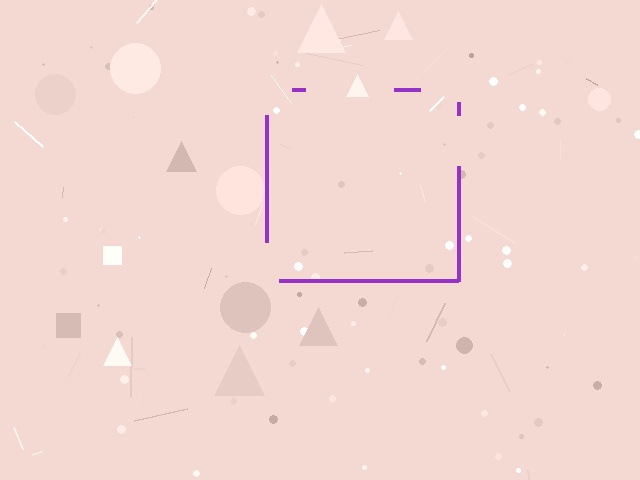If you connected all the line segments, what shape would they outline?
They would outline a square.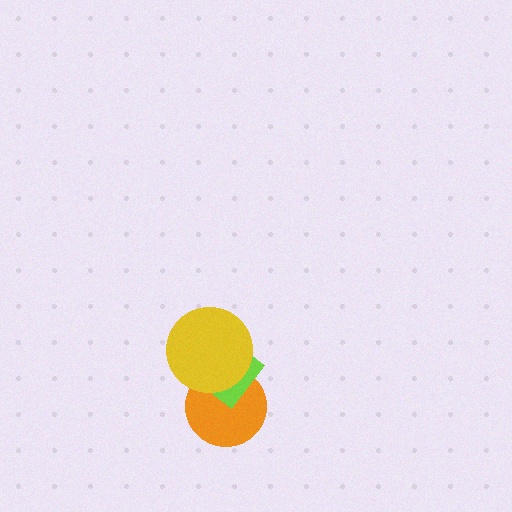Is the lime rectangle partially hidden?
Yes, it is partially covered by another shape.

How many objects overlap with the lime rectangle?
2 objects overlap with the lime rectangle.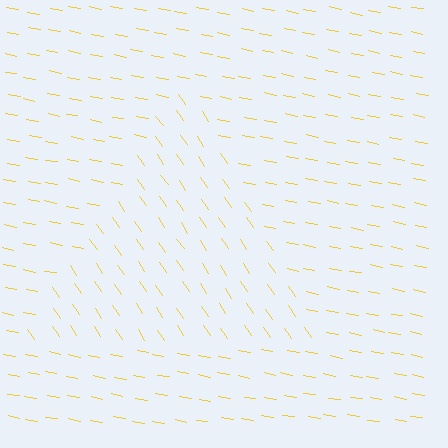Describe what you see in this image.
The image is filled with small yellow line segments. A triangle region in the image has lines oriented differently from the surrounding lines, creating a visible texture boundary.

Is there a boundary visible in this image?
Yes, there is a texture boundary formed by a change in line orientation.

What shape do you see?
I see a triangle.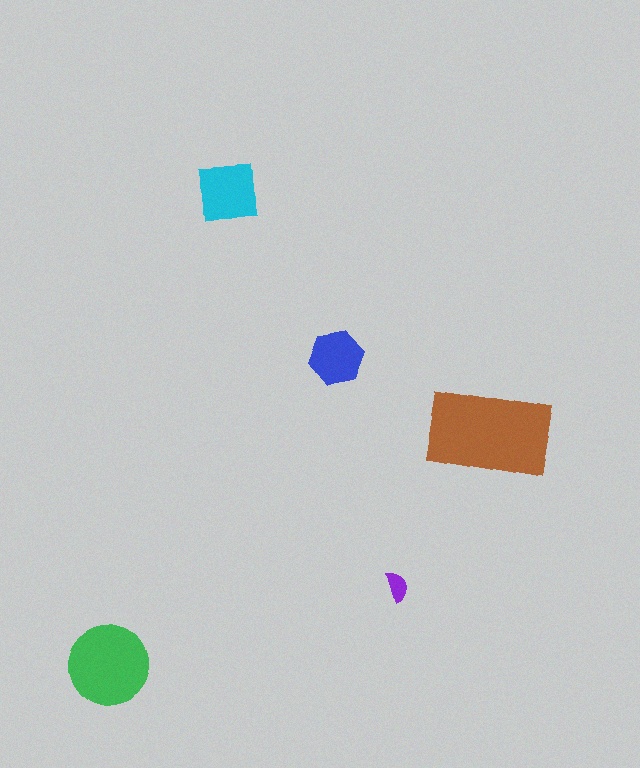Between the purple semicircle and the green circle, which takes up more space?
The green circle.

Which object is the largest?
The brown rectangle.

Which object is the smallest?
The purple semicircle.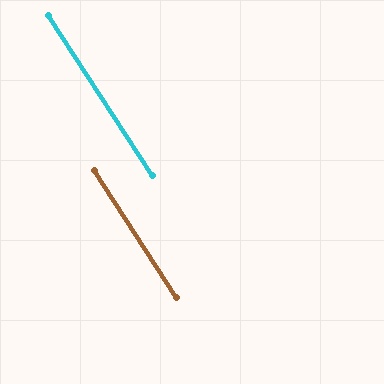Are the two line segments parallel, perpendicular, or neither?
Parallel — their directions differ by only 0.4°.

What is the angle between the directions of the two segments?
Approximately 0 degrees.